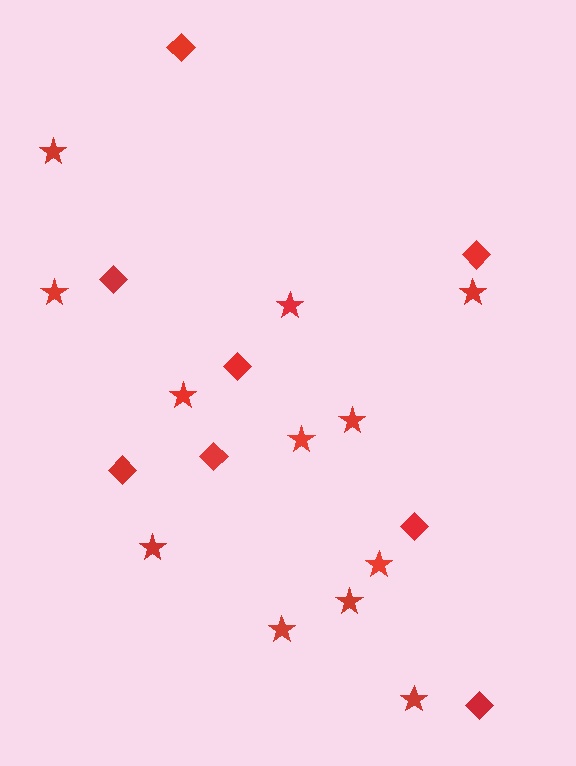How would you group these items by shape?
There are 2 groups: one group of diamonds (8) and one group of stars (12).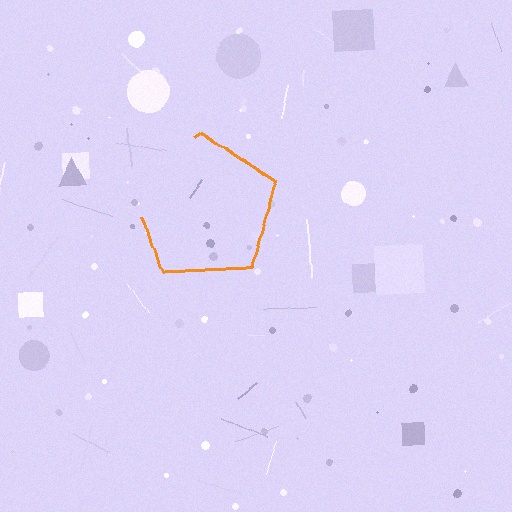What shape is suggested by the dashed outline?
The dashed outline suggests a pentagon.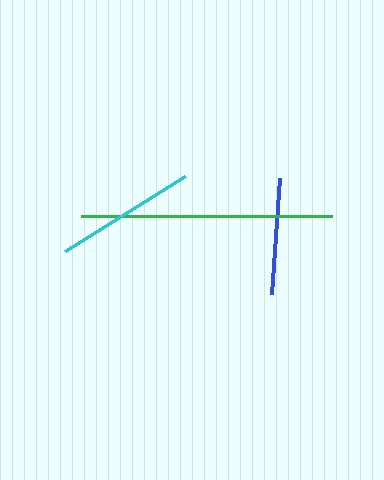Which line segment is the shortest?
The blue line is the shortest at approximately 116 pixels.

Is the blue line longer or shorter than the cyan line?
The cyan line is longer than the blue line.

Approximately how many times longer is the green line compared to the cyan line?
The green line is approximately 1.8 times the length of the cyan line.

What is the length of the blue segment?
The blue segment is approximately 116 pixels long.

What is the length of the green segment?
The green segment is approximately 251 pixels long.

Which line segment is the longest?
The green line is the longest at approximately 251 pixels.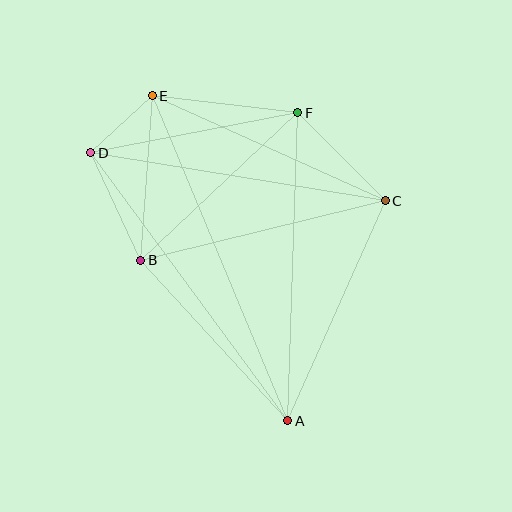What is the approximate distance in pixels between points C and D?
The distance between C and D is approximately 298 pixels.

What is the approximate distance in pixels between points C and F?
The distance between C and F is approximately 124 pixels.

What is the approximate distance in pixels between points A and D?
The distance between A and D is approximately 332 pixels.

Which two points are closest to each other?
Points D and E are closest to each other.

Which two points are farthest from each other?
Points A and E are farthest from each other.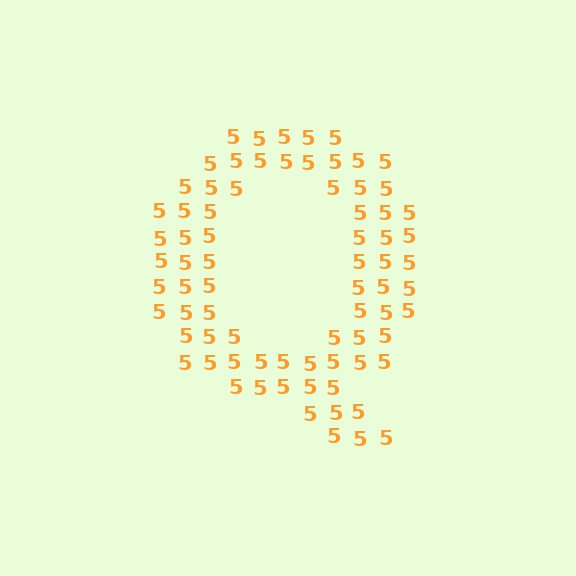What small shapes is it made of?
It is made of small digit 5's.